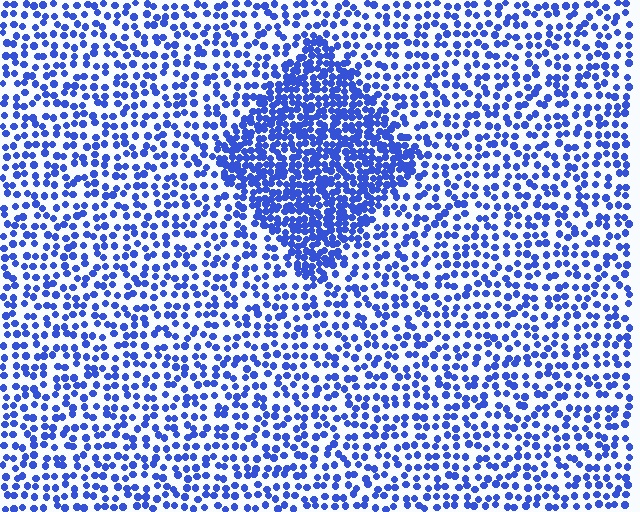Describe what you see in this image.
The image contains small blue elements arranged at two different densities. A diamond-shaped region is visible where the elements are more densely packed than the surrounding area.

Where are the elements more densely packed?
The elements are more densely packed inside the diamond boundary.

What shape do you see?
I see a diamond.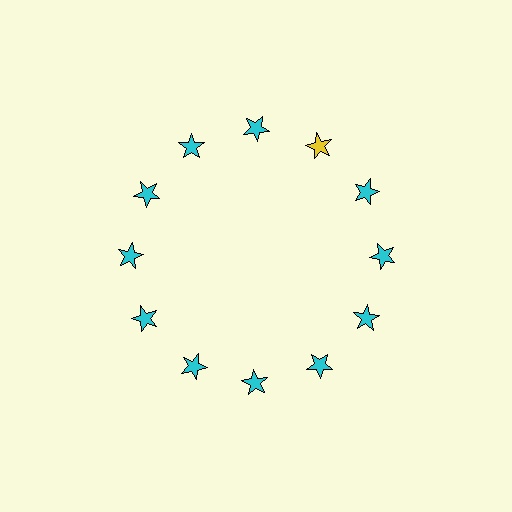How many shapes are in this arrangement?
There are 12 shapes arranged in a ring pattern.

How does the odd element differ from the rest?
It has a different color: yellow instead of cyan.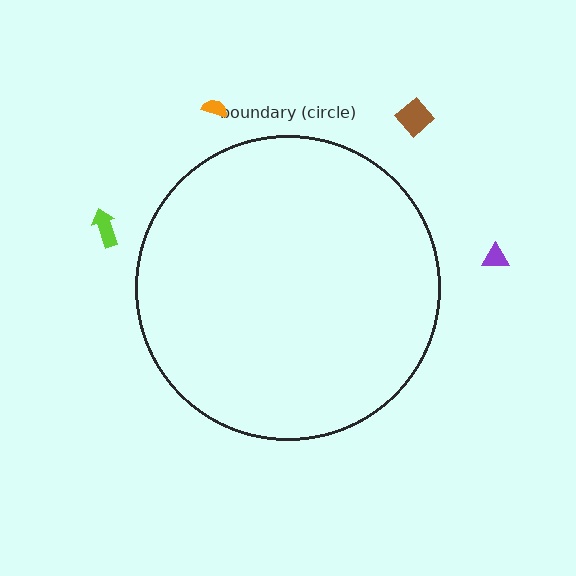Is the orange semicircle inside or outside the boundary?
Outside.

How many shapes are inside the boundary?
0 inside, 4 outside.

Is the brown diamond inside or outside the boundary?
Outside.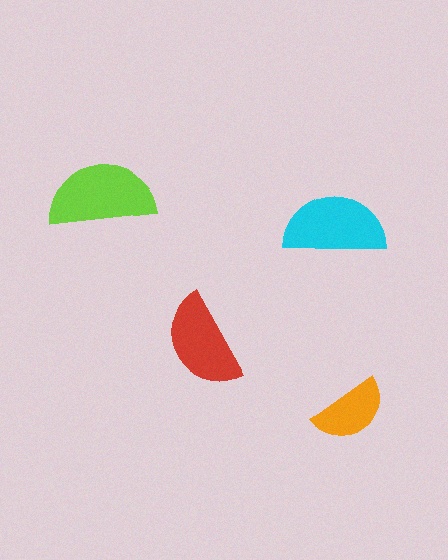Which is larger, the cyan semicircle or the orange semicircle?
The cyan one.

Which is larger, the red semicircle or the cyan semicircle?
The cyan one.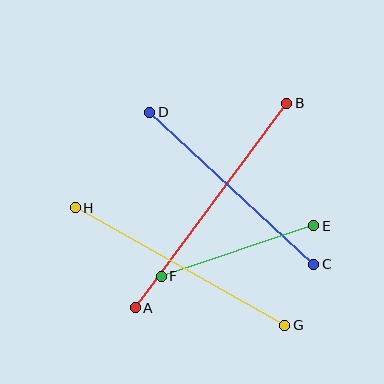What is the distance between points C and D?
The distance is approximately 223 pixels.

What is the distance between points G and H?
The distance is approximately 240 pixels.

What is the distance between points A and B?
The distance is approximately 255 pixels.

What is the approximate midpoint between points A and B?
The midpoint is at approximately (211, 205) pixels.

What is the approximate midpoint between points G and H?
The midpoint is at approximately (180, 267) pixels.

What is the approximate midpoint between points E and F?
The midpoint is at approximately (237, 251) pixels.